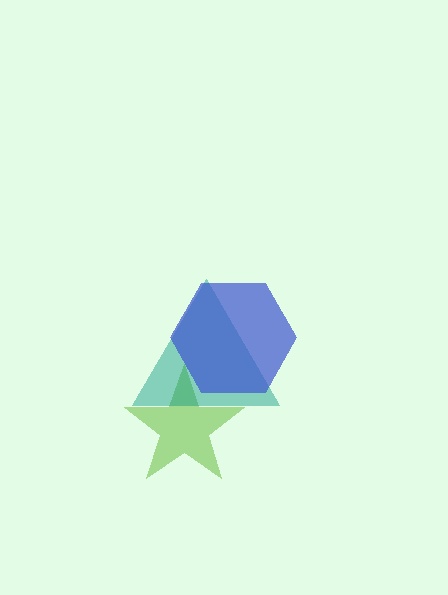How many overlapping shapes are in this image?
There are 3 overlapping shapes in the image.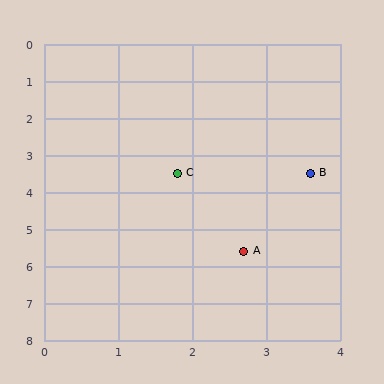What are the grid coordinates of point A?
Point A is at approximately (2.7, 5.6).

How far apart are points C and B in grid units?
Points C and B are about 1.8 grid units apart.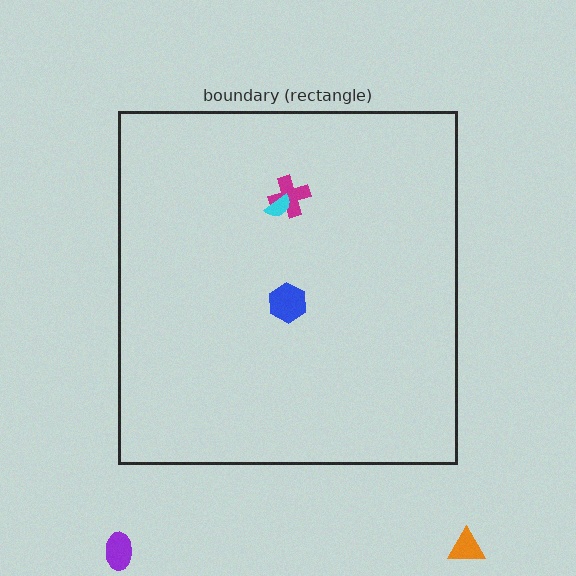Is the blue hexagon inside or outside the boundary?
Inside.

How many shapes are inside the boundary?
3 inside, 2 outside.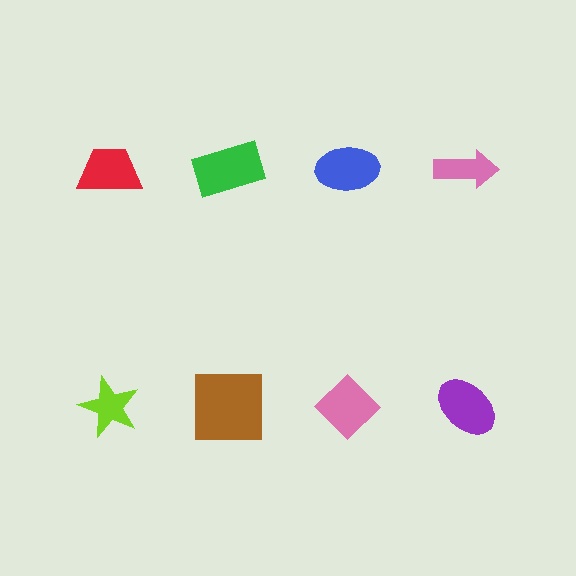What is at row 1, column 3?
A blue ellipse.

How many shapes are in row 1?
4 shapes.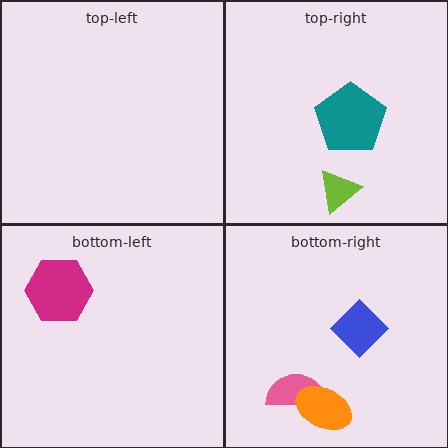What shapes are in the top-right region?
The teal pentagon, the lime triangle.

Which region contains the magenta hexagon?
The bottom-left region.